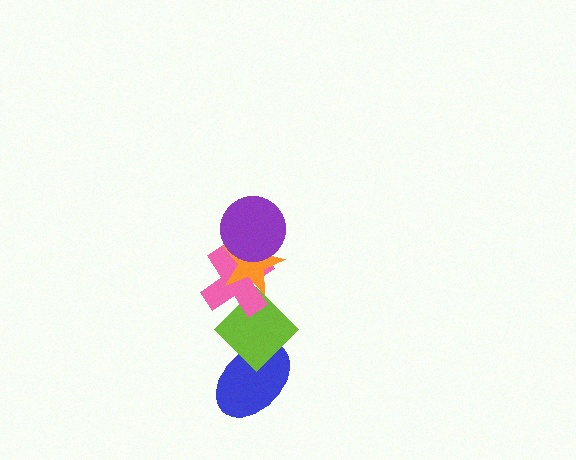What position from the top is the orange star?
The orange star is 2nd from the top.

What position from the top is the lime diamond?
The lime diamond is 4th from the top.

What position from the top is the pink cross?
The pink cross is 3rd from the top.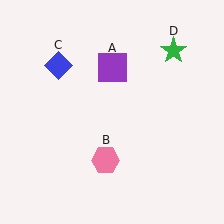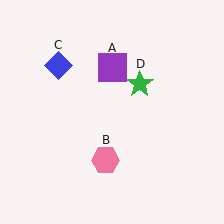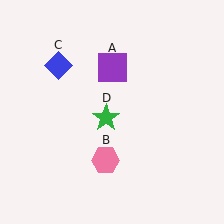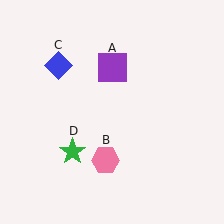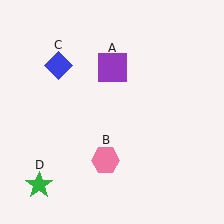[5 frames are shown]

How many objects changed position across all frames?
1 object changed position: green star (object D).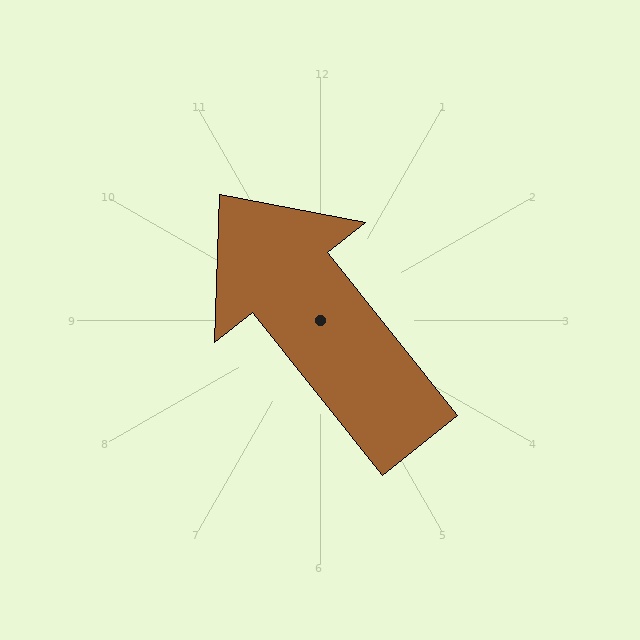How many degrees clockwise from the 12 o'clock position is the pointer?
Approximately 321 degrees.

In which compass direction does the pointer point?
Northwest.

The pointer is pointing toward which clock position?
Roughly 11 o'clock.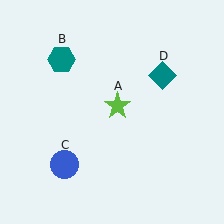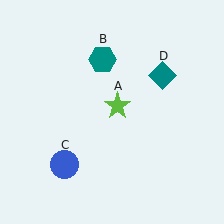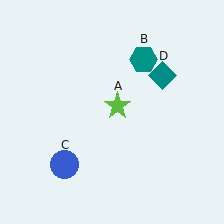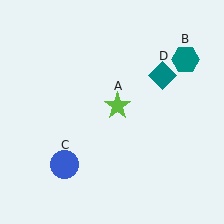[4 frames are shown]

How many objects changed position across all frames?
1 object changed position: teal hexagon (object B).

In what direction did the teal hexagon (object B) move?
The teal hexagon (object B) moved right.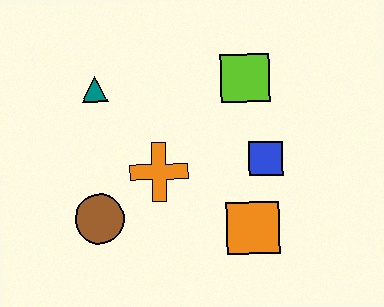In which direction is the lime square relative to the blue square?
The lime square is above the blue square.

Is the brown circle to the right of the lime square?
No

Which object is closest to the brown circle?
The orange cross is closest to the brown circle.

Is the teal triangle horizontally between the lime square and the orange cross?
No